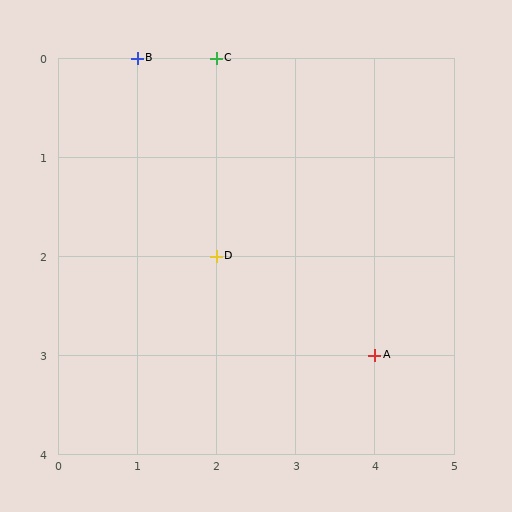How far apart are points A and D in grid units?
Points A and D are 2 columns and 1 row apart (about 2.2 grid units diagonally).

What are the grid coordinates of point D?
Point D is at grid coordinates (2, 2).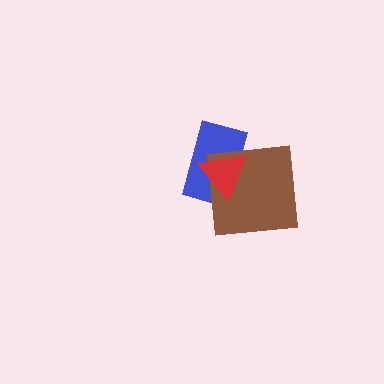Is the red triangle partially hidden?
No, no other shape covers it.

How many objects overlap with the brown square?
2 objects overlap with the brown square.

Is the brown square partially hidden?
Yes, it is partially covered by another shape.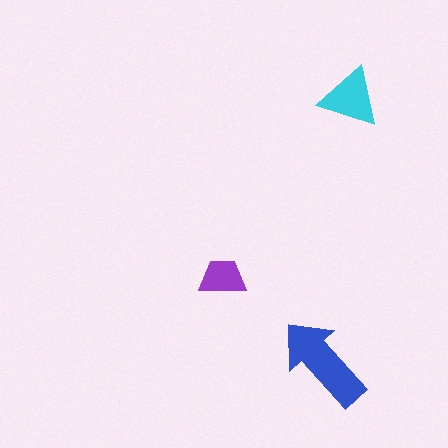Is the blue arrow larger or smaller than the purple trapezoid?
Larger.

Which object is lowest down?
The blue arrow is bottommost.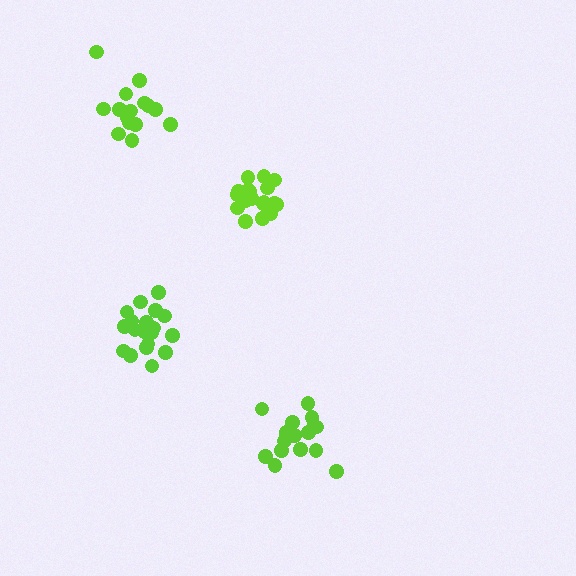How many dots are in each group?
Group 1: 15 dots, Group 2: 18 dots, Group 3: 20 dots, Group 4: 18 dots (71 total).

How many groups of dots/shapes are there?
There are 4 groups.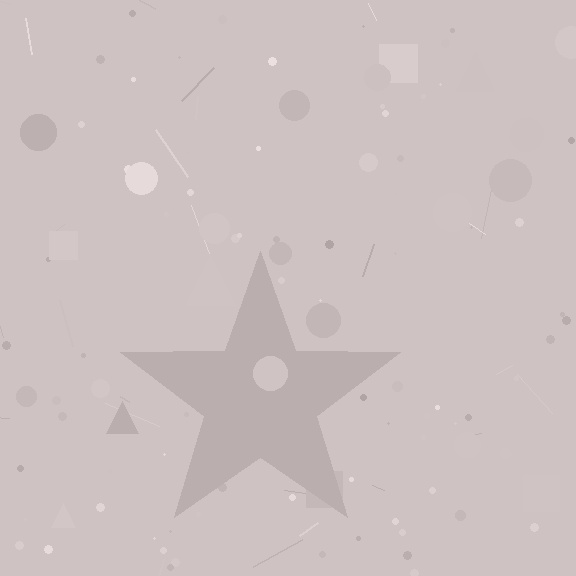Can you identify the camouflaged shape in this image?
The camouflaged shape is a star.